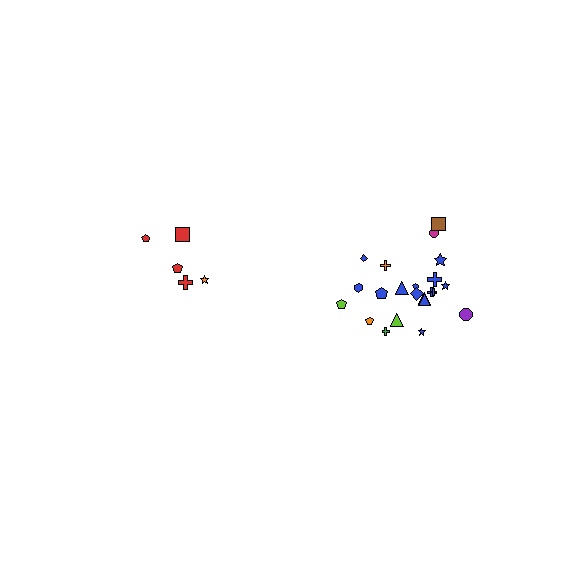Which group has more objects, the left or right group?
The right group.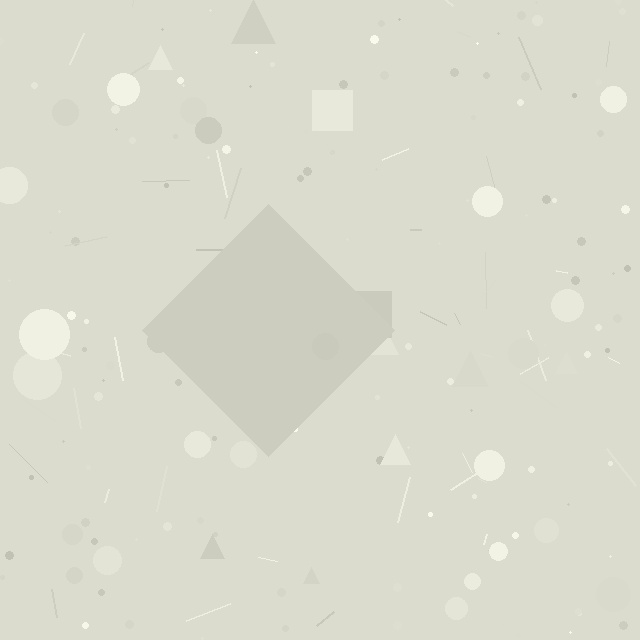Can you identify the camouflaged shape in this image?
The camouflaged shape is a diamond.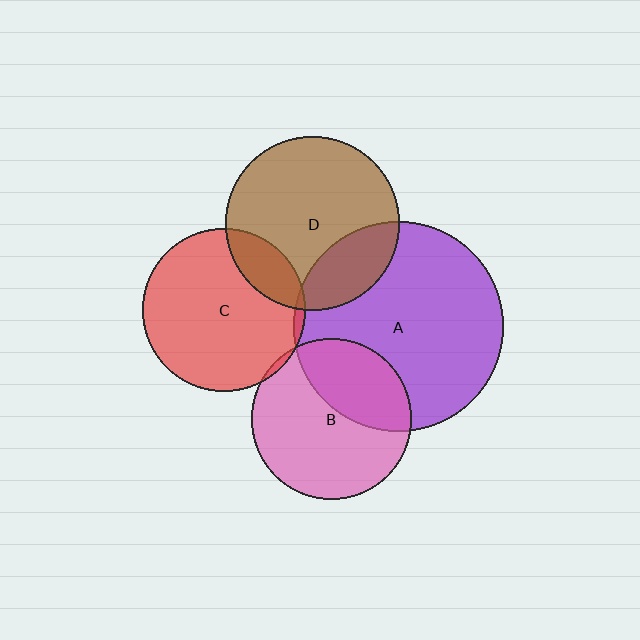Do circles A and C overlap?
Yes.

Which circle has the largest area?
Circle A (purple).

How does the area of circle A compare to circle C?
Approximately 1.6 times.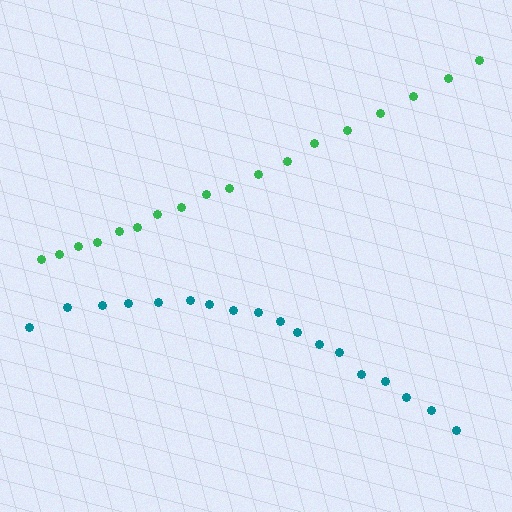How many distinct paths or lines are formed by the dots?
There are 2 distinct paths.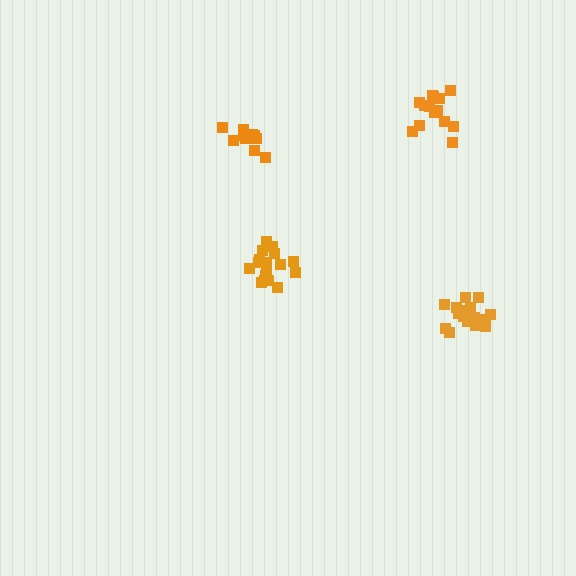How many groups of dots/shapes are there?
There are 4 groups.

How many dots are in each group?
Group 1: 18 dots, Group 2: 12 dots, Group 3: 14 dots, Group 4: 17 dots (61 total).